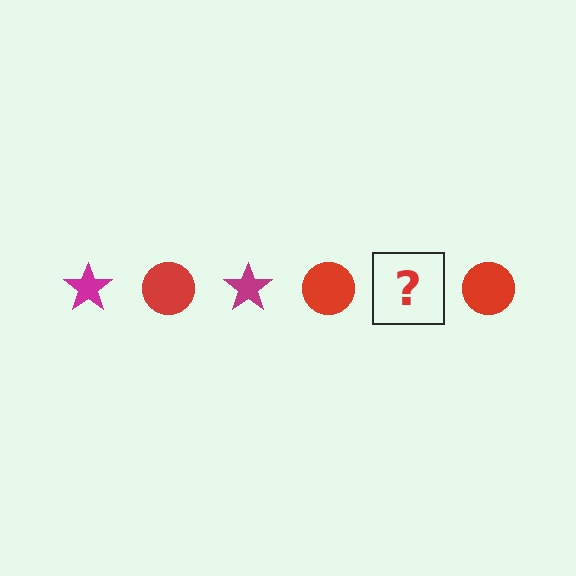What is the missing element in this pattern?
The missing element is a magenta star.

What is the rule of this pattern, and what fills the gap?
The rule is that the pattern alternates between magenta star and red circle. The gap should be filled with a magenta star.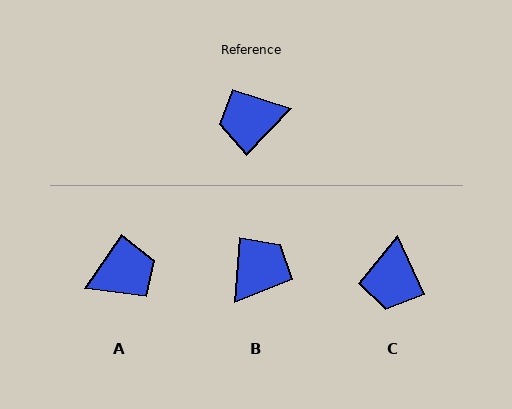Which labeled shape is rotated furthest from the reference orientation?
A, about 170 degrees away.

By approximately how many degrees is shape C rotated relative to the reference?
Approximately 69 degrees counter-clockwise.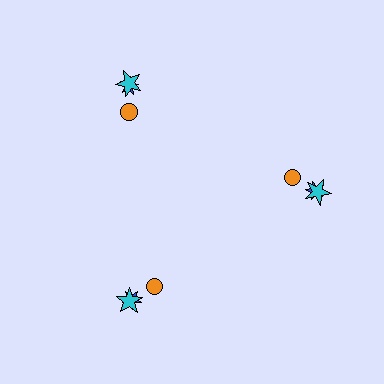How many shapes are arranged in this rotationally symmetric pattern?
There are 9 shapes, arranged in 3 groups of 3.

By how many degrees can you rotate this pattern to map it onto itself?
The pattern maps onto itself every 120 degrees of rotation.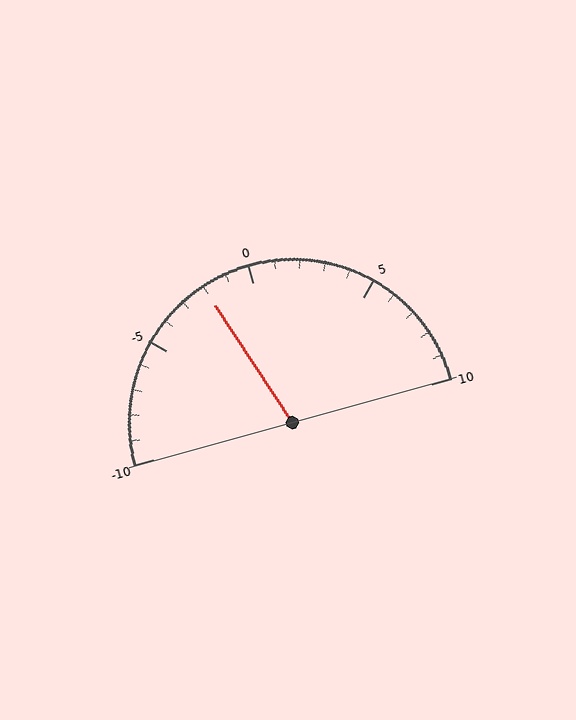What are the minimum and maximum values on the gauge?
The gauge ranges from -10 to 10.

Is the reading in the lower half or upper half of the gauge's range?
The reading is in the lower half of the range (-10 to 10).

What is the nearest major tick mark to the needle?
The nearest major tick mark is 0.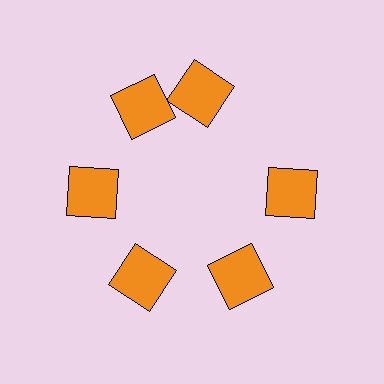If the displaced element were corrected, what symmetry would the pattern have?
It would have 6-fold rotational symmetry — the pattern would map onto itself every 60 degrees.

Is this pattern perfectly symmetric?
No. The 6 orange squares are arranged in a ring, but one element near the 1 o'clock position is rotated out of alignment along the ring, breaking the 6-fold rotational symmetry.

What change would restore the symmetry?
The symmetry would be restored by rotating it back into even spacing with its neighbors so that all 6 squares sit at equal angles and equal distance from the center.